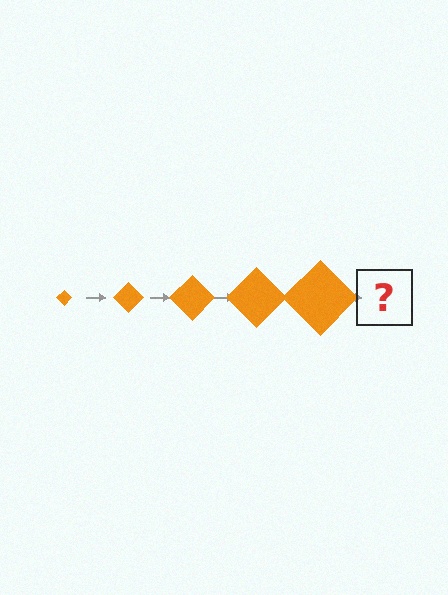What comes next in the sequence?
The next element should be an orange diamond, larger than the previous one.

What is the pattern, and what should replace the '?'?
The pattern is that the diamond gets progressively larger each step. The '?' should be an orange diamond, larger than the previous one.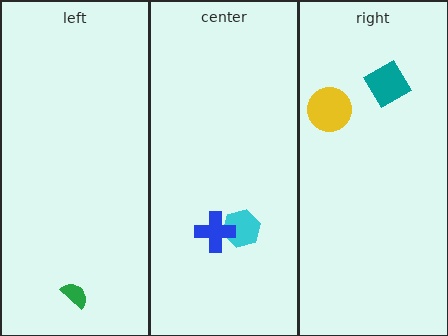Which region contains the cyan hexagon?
The center region.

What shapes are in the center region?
The cyan hexagon, the blue cross.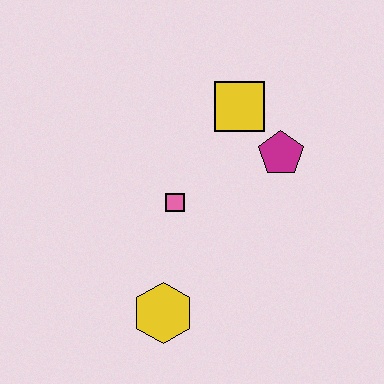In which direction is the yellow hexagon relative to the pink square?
The yellow hexagon is below the pink square.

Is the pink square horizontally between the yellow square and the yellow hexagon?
Yes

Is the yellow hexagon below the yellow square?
Yes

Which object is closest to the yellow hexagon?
The pink square is closest to the yellow hexagon.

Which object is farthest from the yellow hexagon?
The yellow square is farthest from the yellow hexagon.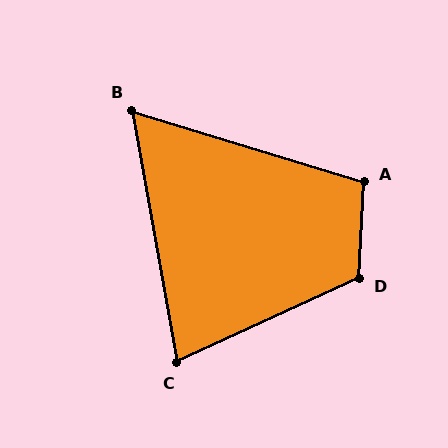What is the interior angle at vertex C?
Approximately 76 degrees (acute).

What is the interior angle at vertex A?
Approximately 104 degrees (obtuse).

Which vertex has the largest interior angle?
D, at approximately 117 degrees.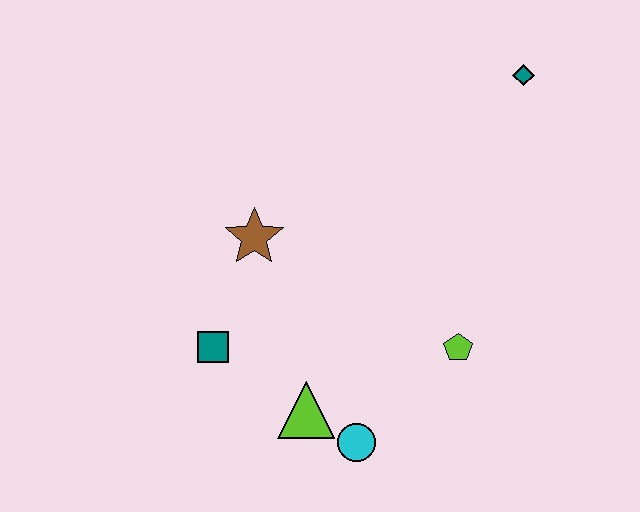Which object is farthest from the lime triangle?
The teal diamond is farthest from the lime triangle.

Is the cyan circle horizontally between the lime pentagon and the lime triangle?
Yes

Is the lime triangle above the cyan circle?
Yes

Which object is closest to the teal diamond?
The lime pentagon is closest to the teal diamond.